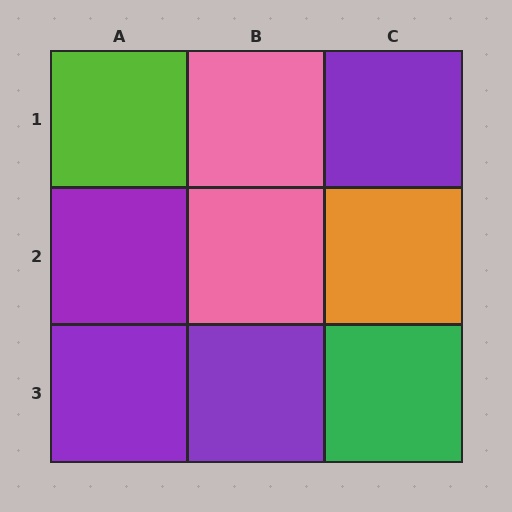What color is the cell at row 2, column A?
Purple.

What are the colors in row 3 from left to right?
Purple, purple, green.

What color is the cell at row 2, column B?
Pink.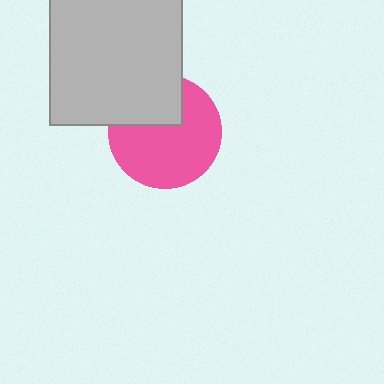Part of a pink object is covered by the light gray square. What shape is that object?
It is a circle.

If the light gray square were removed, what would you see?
You would see the complete pink circle.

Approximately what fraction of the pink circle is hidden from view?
Roughly 30% of the pink circle is hidden behind the light gray square.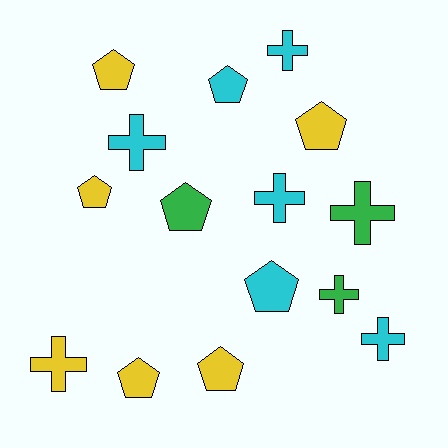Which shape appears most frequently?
Pentagon, with 8 objects.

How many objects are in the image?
There are 15 objects.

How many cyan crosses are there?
There are 4 cyan crosses.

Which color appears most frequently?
Yellow, with 6 objects.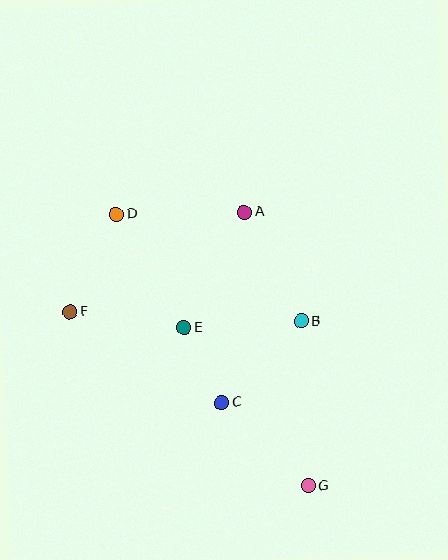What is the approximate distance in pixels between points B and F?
The distance between B and F is approximately 231 pixels.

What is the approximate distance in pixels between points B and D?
The distance between B and D is approximately 213 pixels.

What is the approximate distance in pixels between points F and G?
The distance between F and G is approximately 295 pixels.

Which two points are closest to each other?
Points C and E are closest to each other.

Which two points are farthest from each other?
Points D and G are farthest from each other.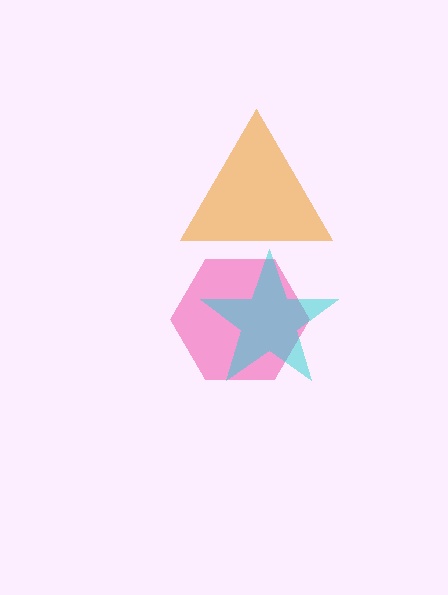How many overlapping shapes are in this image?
There are 3 overlapping shapes in the image.